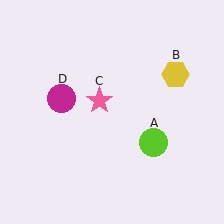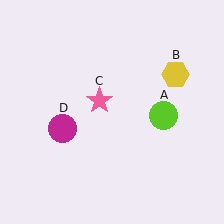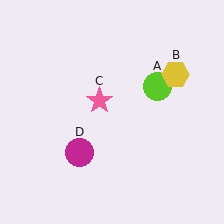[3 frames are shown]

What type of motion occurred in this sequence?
The lime circle (object A), magenta circle (object D) rotated counterclockwise around the center of the scene.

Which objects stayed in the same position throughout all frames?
Yellow hexagon (object B) and pink star (object C) remained stationary.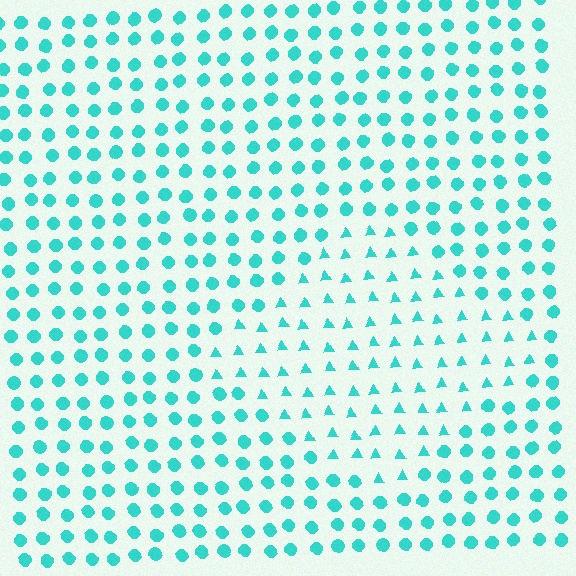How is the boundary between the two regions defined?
The boundary is defined by a change in element shape: triangles inside vs. circles outside. All elements share the same color and spacing.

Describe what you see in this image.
The image is filled with small cyan elements arranged in a uniform grid. A diamond-shaped region contains triangles, while the surrounding area contains circles. The boundary is defined purely by the change in element shape.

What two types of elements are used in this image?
The image uses triangles inside the diamond region and circles outside it.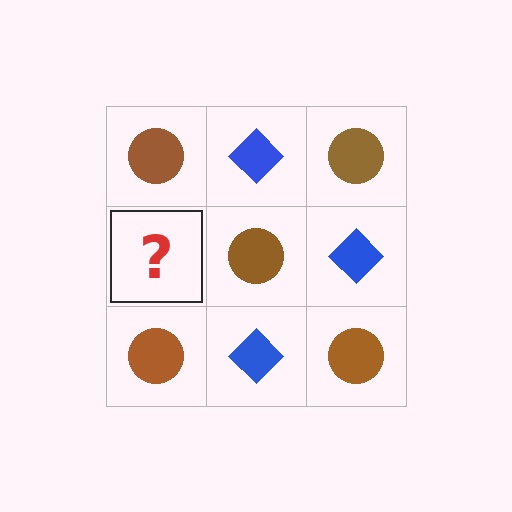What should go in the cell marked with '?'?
The missing cell should contain a blue diamond.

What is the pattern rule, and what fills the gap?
The rule is that it alternates brown circle and blue diamond in a checkerboard pattern. The gap should be filled with a blue diamond.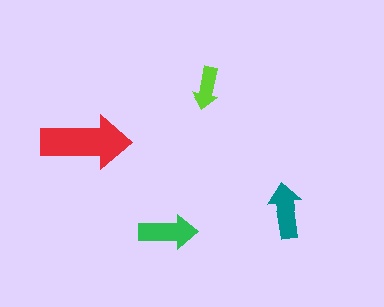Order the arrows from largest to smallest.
the red one, the green one, the teal one, the lime one.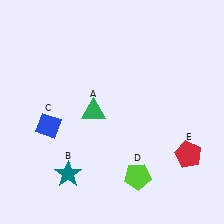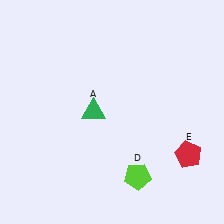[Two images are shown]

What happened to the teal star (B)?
The teal star (B) was removed in Image 2. It was in the bottom-left area of Image 1.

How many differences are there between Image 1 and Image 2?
There are 2 differences between the two images.